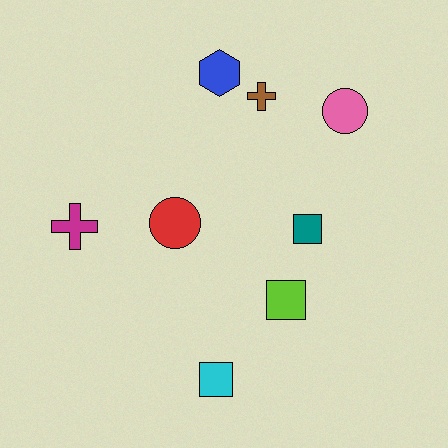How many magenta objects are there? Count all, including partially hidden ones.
There is 1 magenta object.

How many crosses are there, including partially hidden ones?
There are 2 crosses.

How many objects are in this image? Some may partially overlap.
There are 8 objects.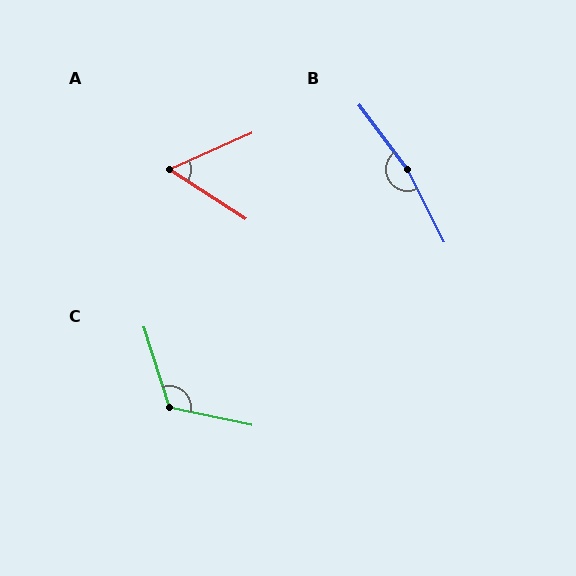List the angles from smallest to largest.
A (57°), C (119°), B (170°).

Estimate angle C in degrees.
Approximately 119 degrees.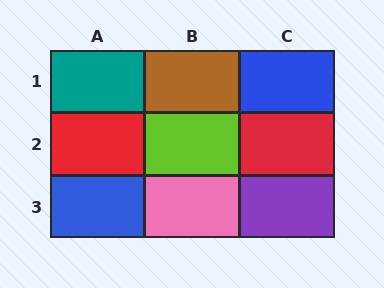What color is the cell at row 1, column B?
Brown.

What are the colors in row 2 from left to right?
Red, lime, red.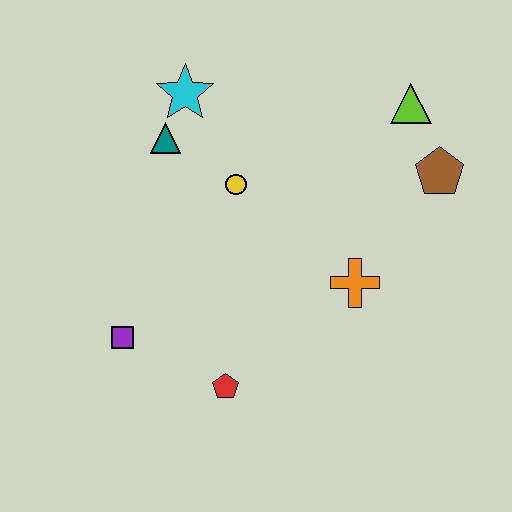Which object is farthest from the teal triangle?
The brown pentagon is farthest from the teal triangle.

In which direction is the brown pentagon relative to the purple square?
The brown pentagon is to the right of the purple square.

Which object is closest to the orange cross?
The brown pentagon is closest to the orange cross.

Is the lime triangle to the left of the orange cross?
No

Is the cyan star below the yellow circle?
No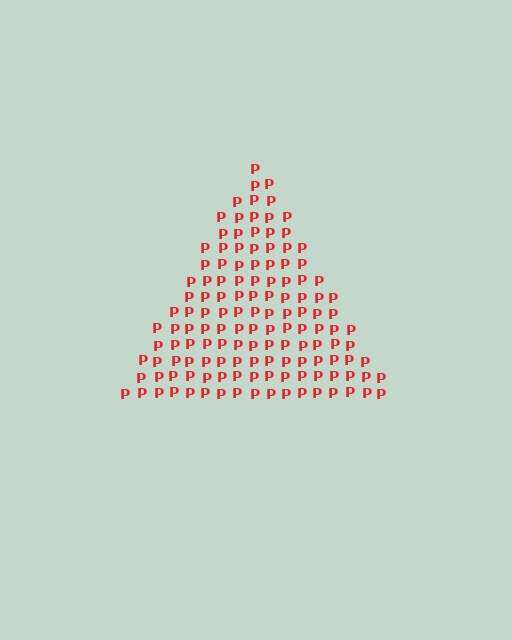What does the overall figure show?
The overall figure shows a triangle.